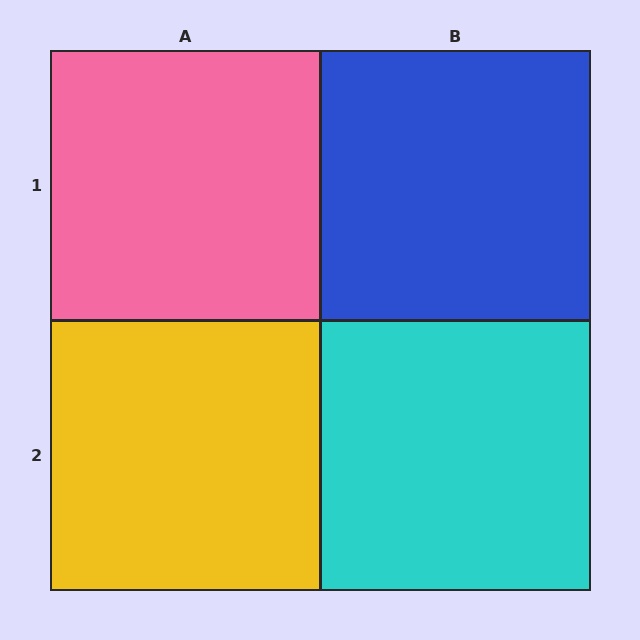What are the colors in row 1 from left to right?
Pink, blue.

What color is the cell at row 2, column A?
Yellow.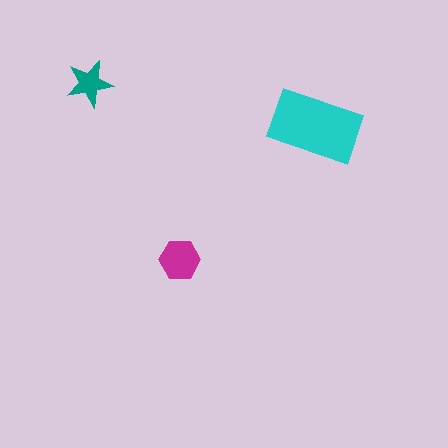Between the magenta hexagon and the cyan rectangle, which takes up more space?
The cyan rectangle.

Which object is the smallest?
The teal star.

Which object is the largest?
The cyan rectangle.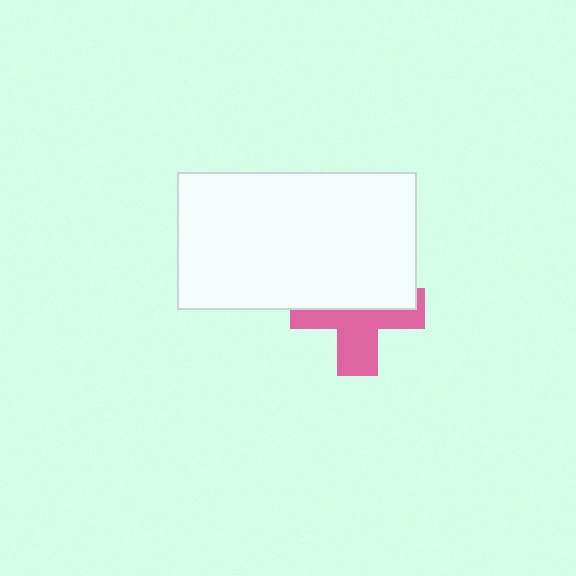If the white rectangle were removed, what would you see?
You would see the complete pink cross.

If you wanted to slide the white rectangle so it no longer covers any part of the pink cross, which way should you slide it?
Slide it up — that is the most direct way to separate the two shapes.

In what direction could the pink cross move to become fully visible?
The pink cross could move down. That would shift it out from behind the white rectangle entirely.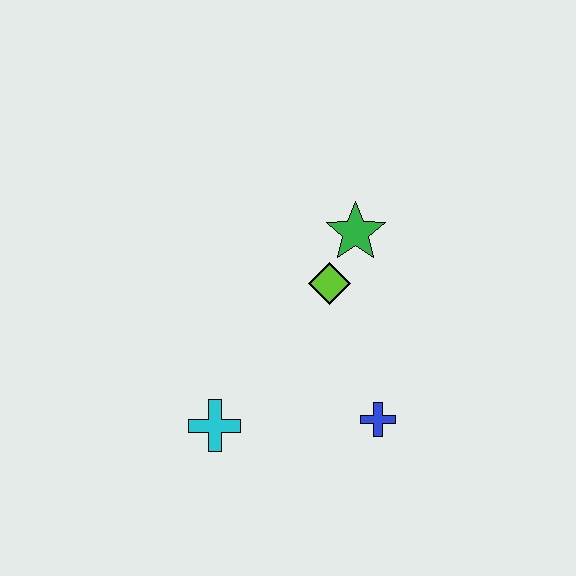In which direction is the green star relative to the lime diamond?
The green star is above the lime diamond.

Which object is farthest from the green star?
The cyan cross is farthest from the green star.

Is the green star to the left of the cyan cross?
No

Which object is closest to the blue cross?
The lime diamond is closest to the blue cross.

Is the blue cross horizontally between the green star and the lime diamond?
No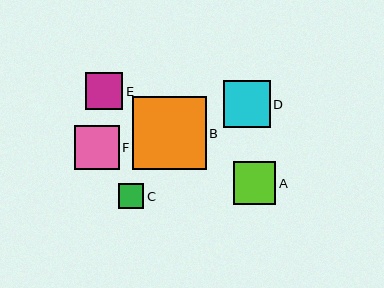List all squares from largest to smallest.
From largest to smallest: B, D, F, A, E, C.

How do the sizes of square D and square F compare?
Square D and square F are approximately the same size.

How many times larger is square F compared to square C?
Square F is approximately 1.8 times the size of square C.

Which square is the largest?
Square B is the largest with a size of approximately 74 pixels.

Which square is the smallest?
Square C is the smallest with a size of approximately 25 pixels.